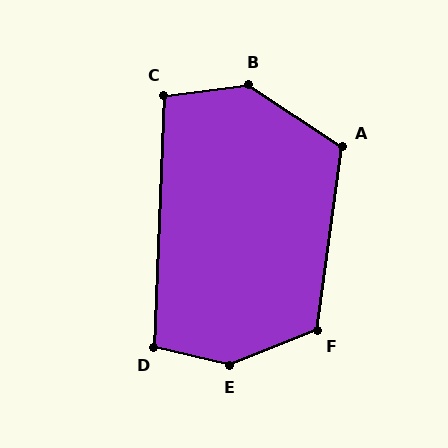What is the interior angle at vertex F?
Approximately 119 degrees (obtuse).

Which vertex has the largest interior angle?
E, at approximately 144 degrees.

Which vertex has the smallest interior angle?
C, at approximately 100 degrees.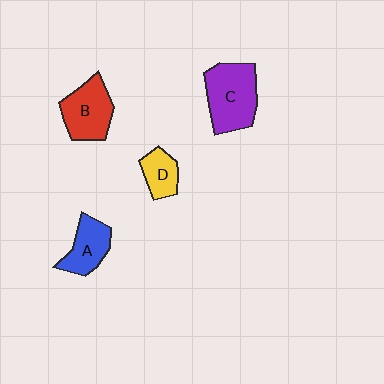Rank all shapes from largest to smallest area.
From largest to smallest: C (purple), B (red), A (blue), D (yellow).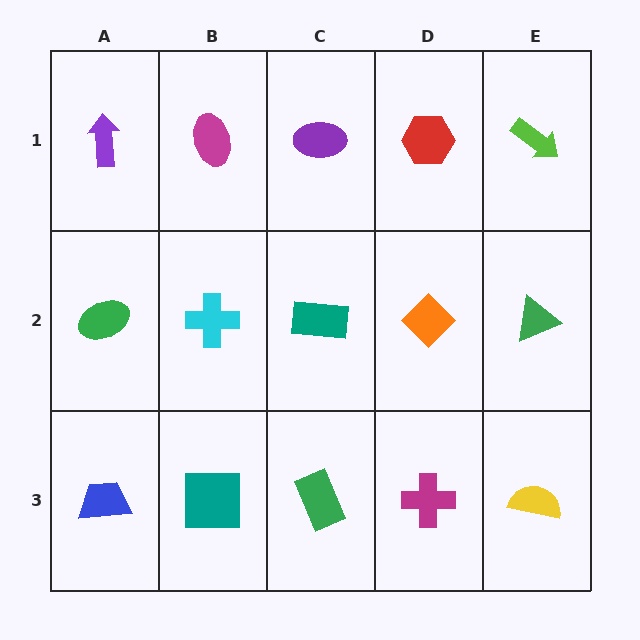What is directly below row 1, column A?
A green ellipse.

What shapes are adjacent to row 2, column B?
A magenta ellipse (row 1, column B), a teal square (row 3, column B), a green ellipse (row 2, column A), a teal rectangle (row 2, column C).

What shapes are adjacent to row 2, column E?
A lime arrow (row 1, column E), a yellow semicircle (row 3, column E), an orange diamond (row 2, column D).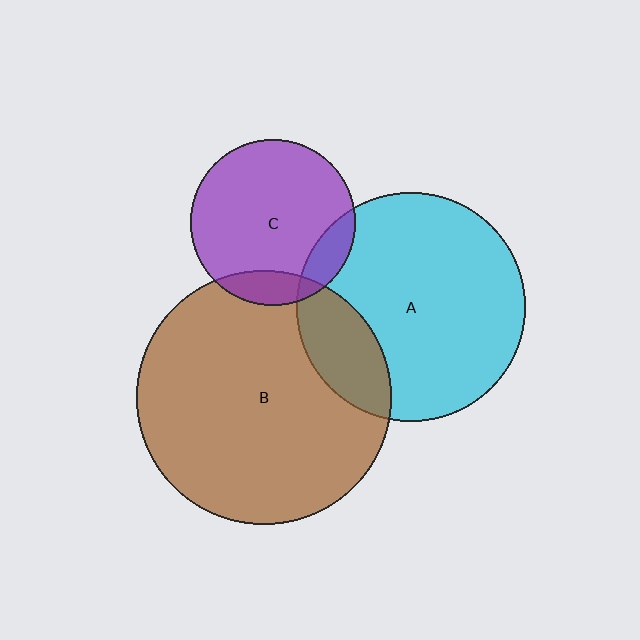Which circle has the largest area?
Circle B (brown).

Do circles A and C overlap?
Yes.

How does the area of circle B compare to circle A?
Approximately 1.2 times.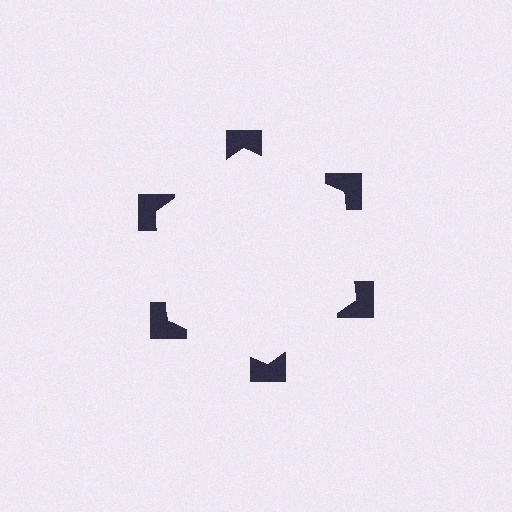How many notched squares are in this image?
There are 6 — one at each vertex of the illusory hexagon.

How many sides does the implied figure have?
6 sides.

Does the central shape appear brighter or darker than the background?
It typically appears slightly brighter than the background, even though no actual brightness change is drawn.